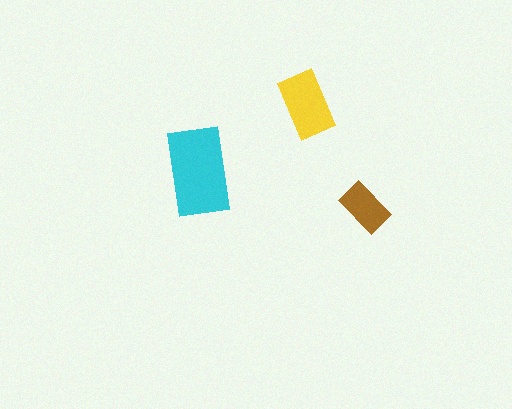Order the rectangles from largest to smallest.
the cyan one, the yellow one, the brown one.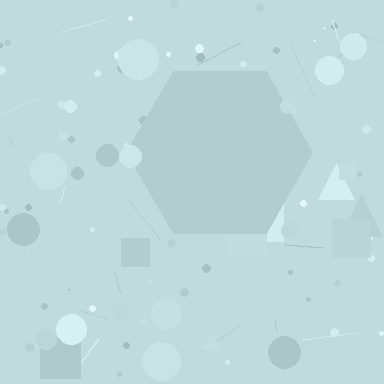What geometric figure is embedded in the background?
A hexagon is embedded in the background.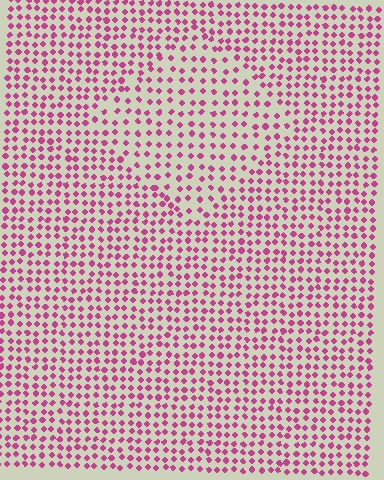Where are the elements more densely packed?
The elements are more densely packed outside the diamond boundary.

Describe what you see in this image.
The image contains small magenta elements arranged at two different densities. A diamond-shaped region is visible where the elements are less densely packed than the surrounding area.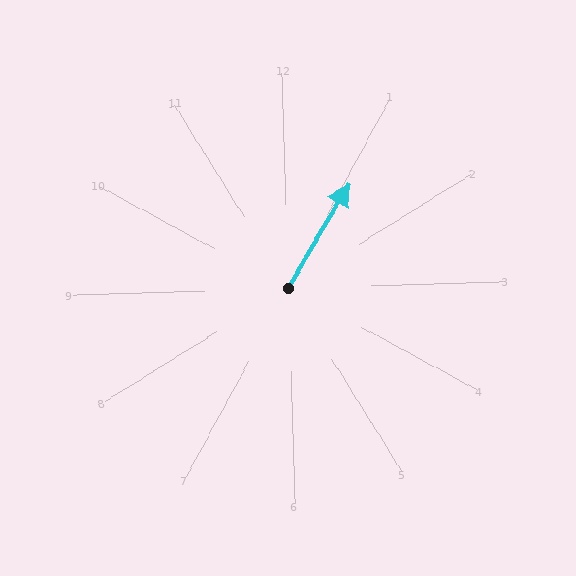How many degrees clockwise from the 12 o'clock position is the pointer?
Approximately 32 degrees.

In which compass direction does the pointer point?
Northeast.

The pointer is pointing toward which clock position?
Roughly 1 o'clock.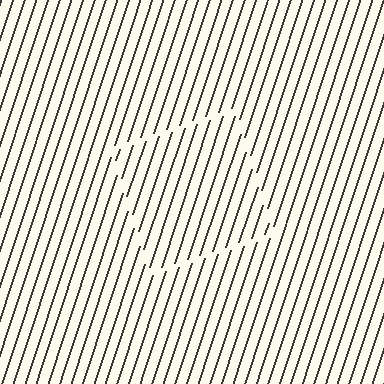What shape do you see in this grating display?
An illusory square. The interior of the shape contains the same grating, shifted by half a period — the contour is defined by the phase discontinuity where line-ends from the inner and outer gratings abut.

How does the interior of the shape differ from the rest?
The interior of the shape contains the same grating, shifted by half a period — the contour is defined by the phase discontinuity where line-ends from the inner and outer gratings abut.